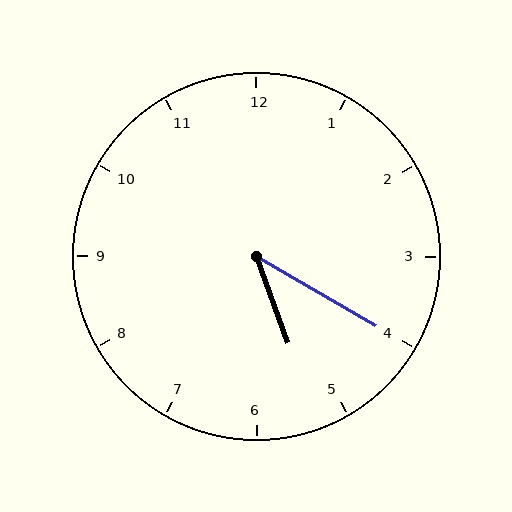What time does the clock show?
5:20.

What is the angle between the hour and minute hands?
Approximately 40 degrees.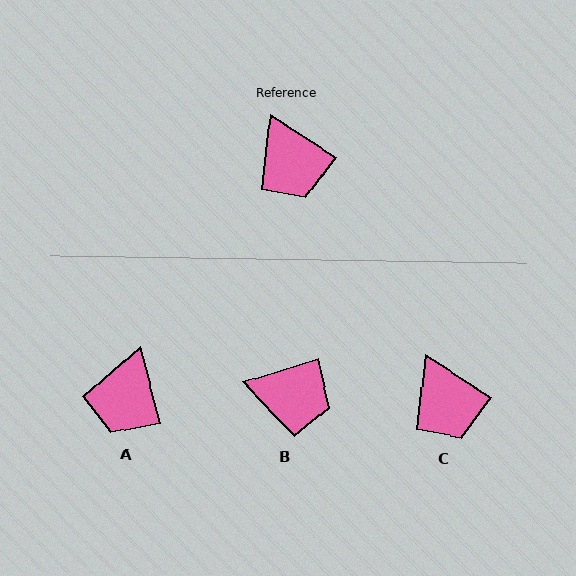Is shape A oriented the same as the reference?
No, it is off by about 43 degrees.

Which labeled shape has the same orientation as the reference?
C.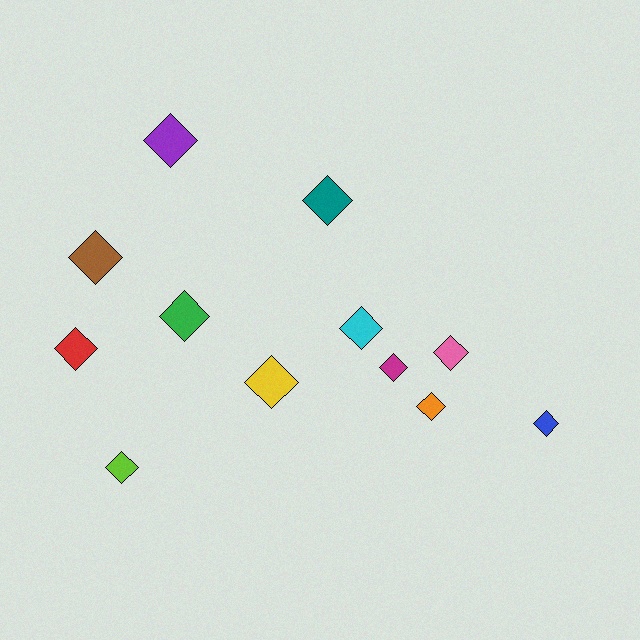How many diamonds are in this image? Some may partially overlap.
There are 12 diamonds.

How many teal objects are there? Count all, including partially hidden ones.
There is 1 teal object.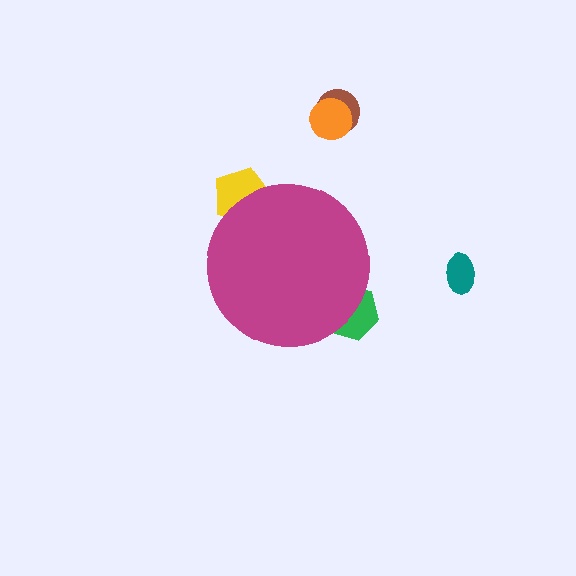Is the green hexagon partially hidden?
Yes, the green hexagon is partially hidden behind the magenta circle.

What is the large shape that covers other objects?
A magenta circle.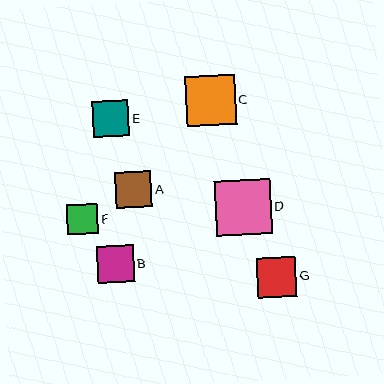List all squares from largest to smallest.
From largest to smallest: D, C, G, B, A, E, F.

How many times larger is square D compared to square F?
Square D is approximately 1.8 times the size of square F.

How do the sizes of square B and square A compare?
Square B and square A are approximately the same size.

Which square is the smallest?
Square F is the smallest with a size of approximately 31 pixels.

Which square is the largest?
Square D is the largest with a size of approximately 56 pixels.